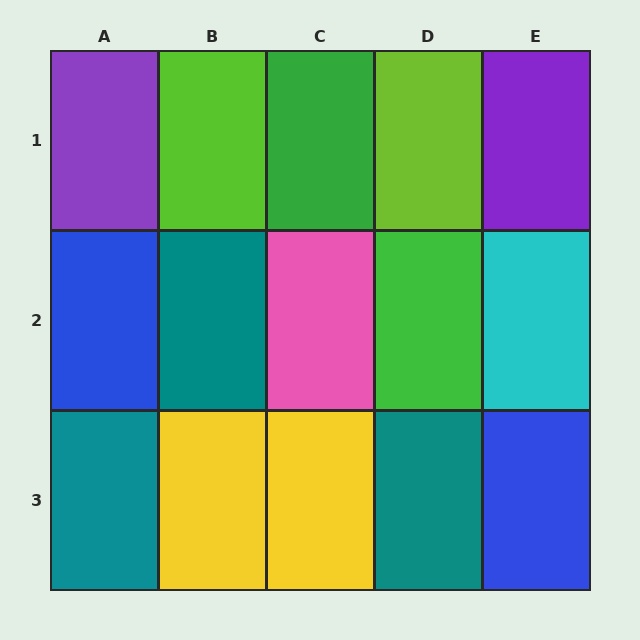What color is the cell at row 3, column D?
Teal.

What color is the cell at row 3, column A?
Teal.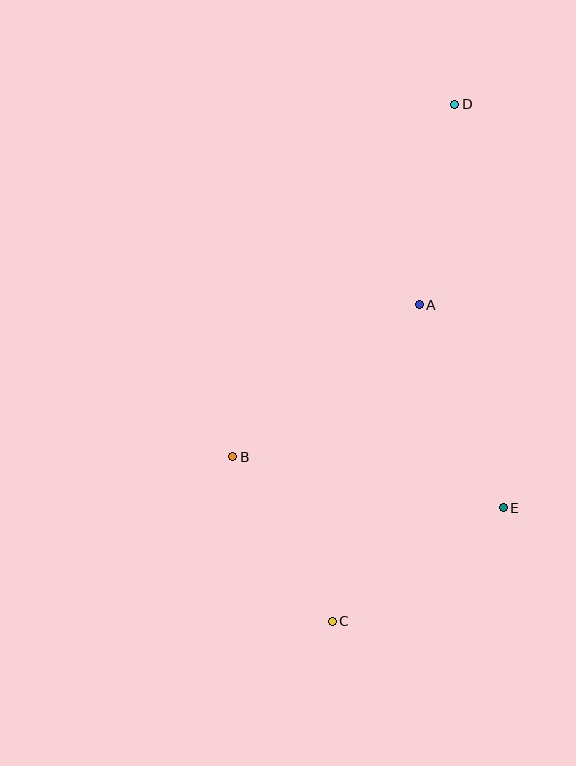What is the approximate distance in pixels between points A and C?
The distance between A and C is approximately 328 pixels.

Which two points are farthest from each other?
Points C and D are farthest from each other.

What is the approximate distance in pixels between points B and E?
The distance between B and E is approximately 275 pixels.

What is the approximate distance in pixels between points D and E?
The distance between D and E is approximately 406 pixels.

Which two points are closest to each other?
Points B and C are closest to each other.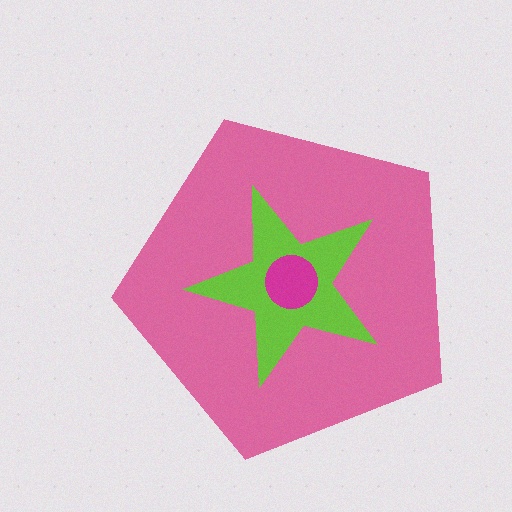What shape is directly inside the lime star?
The magenta circle.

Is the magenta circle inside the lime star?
Yes.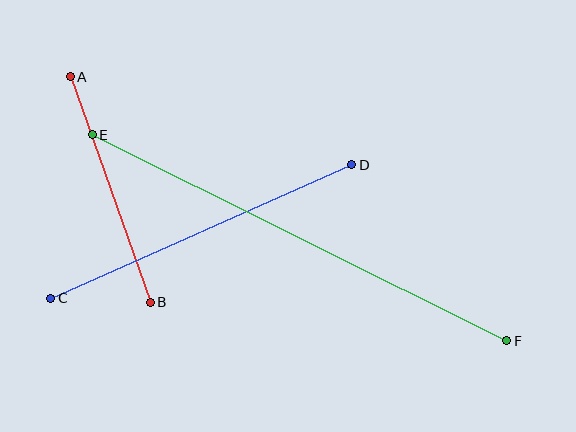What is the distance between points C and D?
The distance is approximately 329 pixels.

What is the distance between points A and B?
The distance is approximately 239 pixels.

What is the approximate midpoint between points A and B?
The midpoint is at approximately (110, 190) pixels.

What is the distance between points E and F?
The distance is approximately 463 pixels.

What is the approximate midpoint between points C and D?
The midpoint is at approximately (201, 232) pixels.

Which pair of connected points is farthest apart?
Points E and F are farthest apart.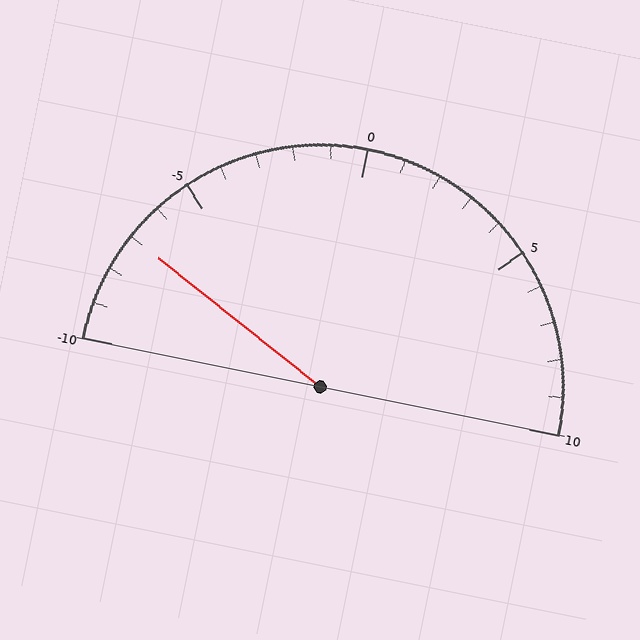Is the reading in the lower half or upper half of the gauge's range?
The reading is in the lower half of the range (-10 to 10).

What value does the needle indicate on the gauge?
The needle indicates approximately -7.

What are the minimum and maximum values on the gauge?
The gauge ranges from -10 to 10.